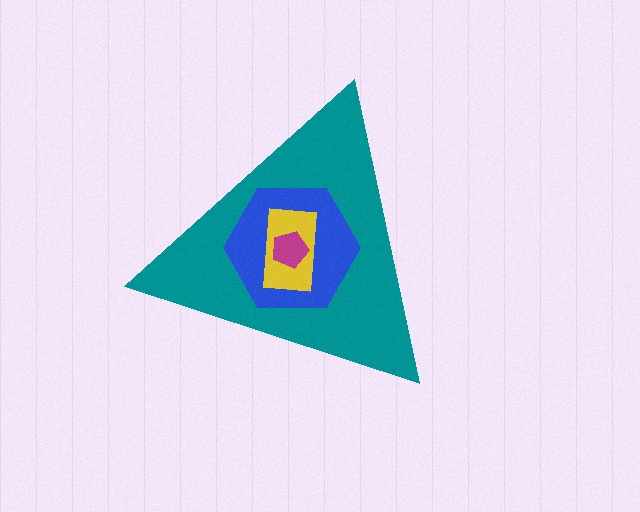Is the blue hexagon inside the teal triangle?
Yes.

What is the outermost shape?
The teal triangle.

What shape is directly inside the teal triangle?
The blue hexagon.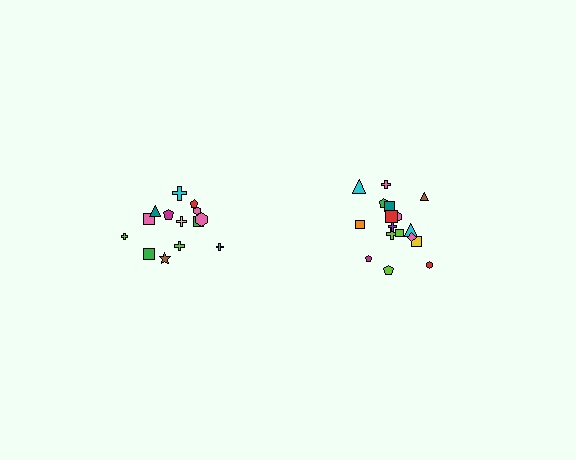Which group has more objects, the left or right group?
The right group.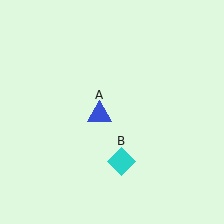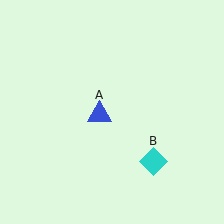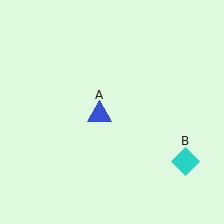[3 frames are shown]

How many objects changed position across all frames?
1 object changed position: cyan diamond (object B).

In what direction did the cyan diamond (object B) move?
The cyan diamond (object B) moved right.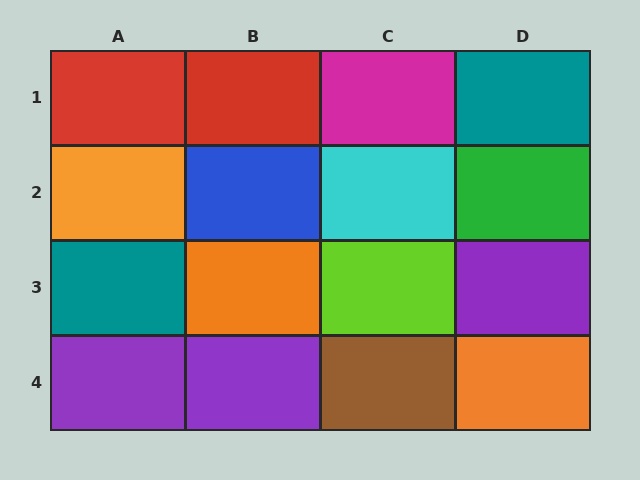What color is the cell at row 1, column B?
Red.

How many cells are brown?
1 cell is brown.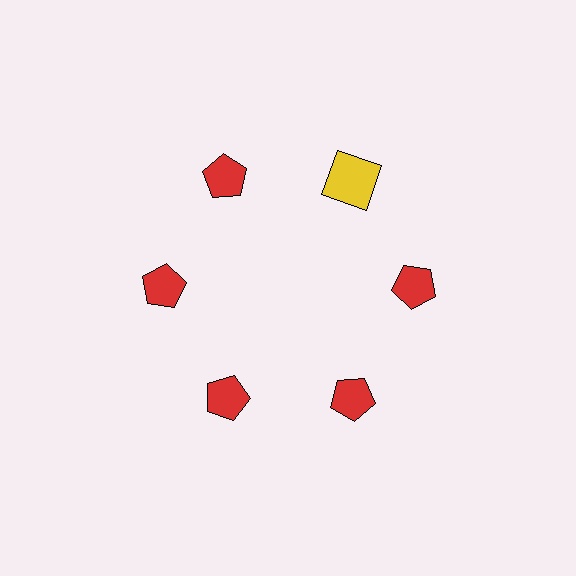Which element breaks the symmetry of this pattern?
The yellow square at roughly the 1 o'clock position breaks the symmetry. All other shapes are red pentagons.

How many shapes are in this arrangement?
There are 6 shapes arranged in a ring pattern.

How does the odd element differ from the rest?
It differs in both color (yellow instead of red) and shape (square instead of pentagon).